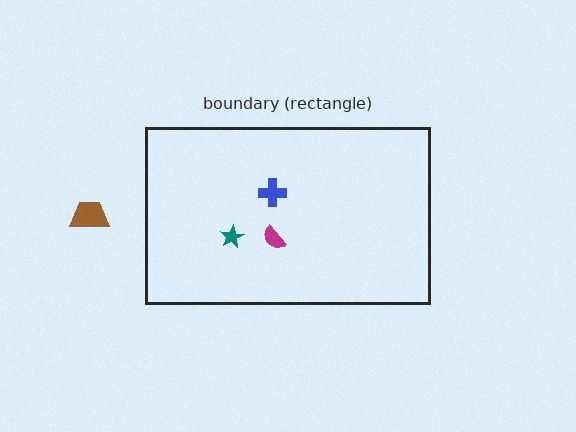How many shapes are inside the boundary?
3 inside, 1 outside.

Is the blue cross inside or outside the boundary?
Inside.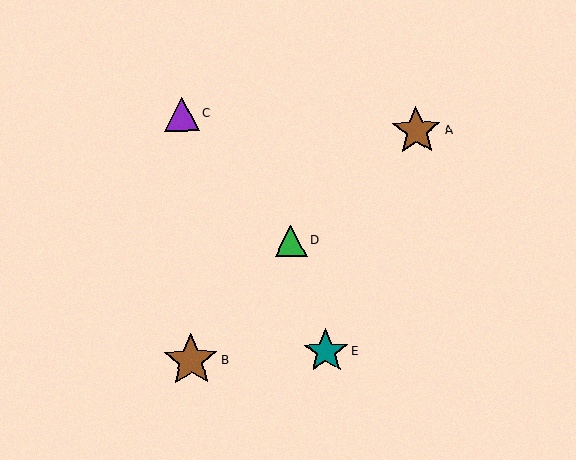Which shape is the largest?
The brown star (labeled B) is the largest.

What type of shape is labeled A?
Shape A is a brown star.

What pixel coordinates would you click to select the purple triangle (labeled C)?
Click at (182, 114) to select the purple triangle C.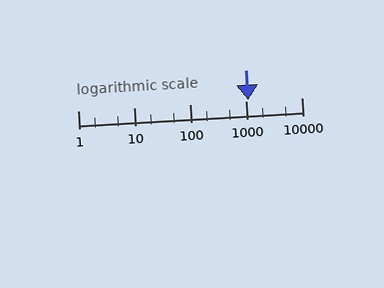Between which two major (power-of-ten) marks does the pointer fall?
The pointer is between 1000 and 10000.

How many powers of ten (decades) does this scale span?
The scale spans 4 decades, from 1 to 10000.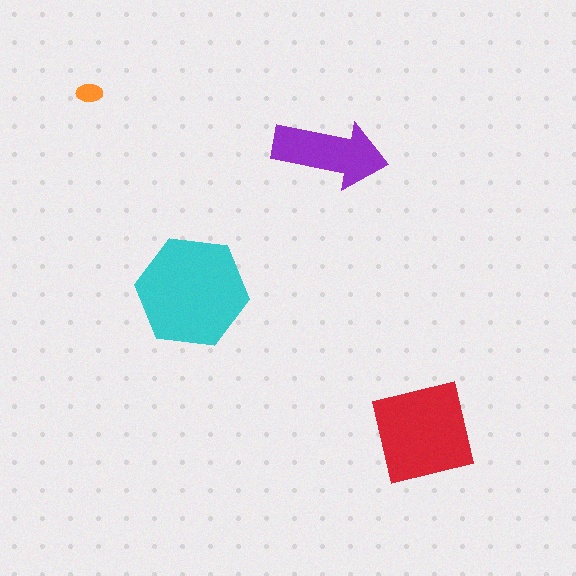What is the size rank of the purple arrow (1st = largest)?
3rd.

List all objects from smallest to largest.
The orange ellipse, the purple arrow, the red square, the cyan hexagon.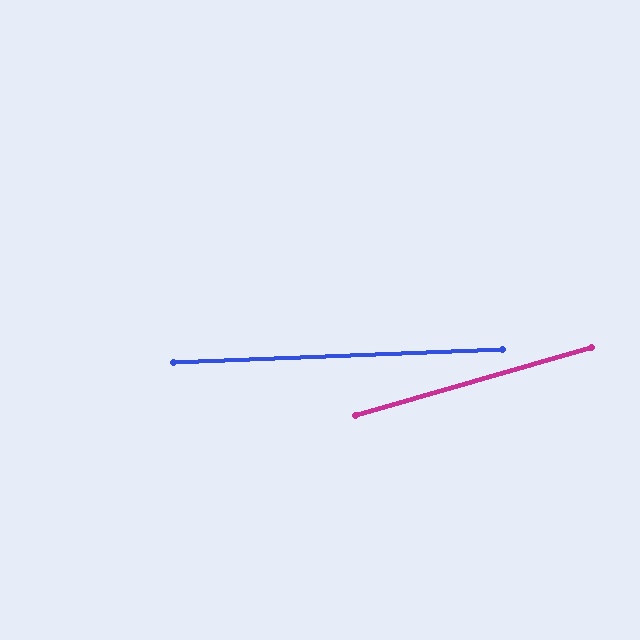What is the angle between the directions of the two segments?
Approximately 14 degrees.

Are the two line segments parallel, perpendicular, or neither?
Neither parallel nor perpendicular — they differ by about 14°.